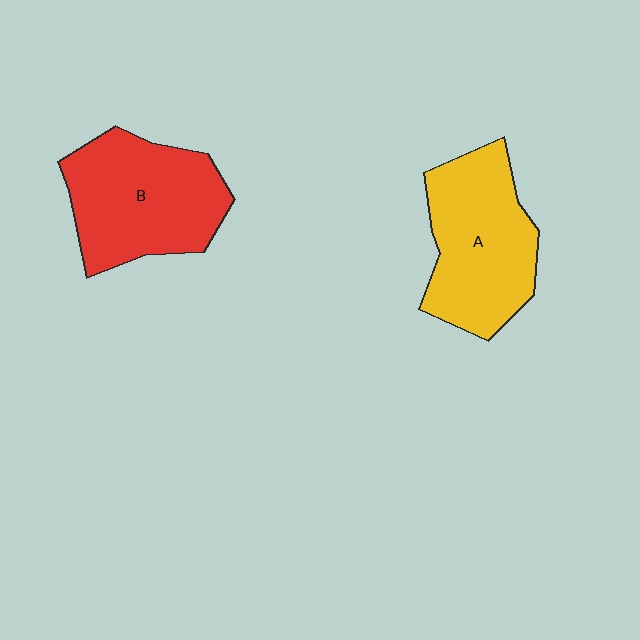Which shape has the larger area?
Shape B (red).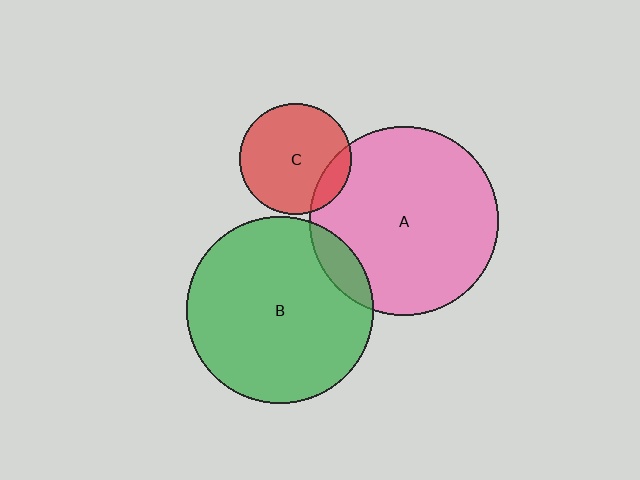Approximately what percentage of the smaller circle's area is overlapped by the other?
Approximately 15%.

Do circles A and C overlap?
Yes.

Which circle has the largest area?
Circle A (pink).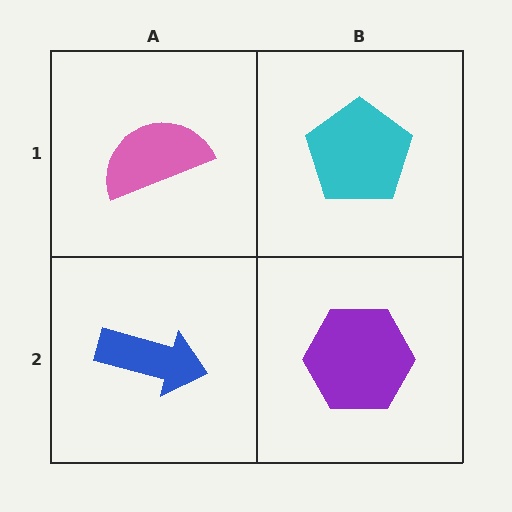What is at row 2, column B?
A purple hexagon.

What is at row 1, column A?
A pink semicircle.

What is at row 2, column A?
A blue arrow.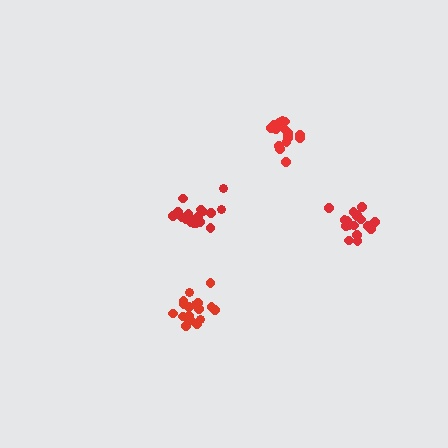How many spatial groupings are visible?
There are 4 spatial groupings.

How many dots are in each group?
Group 1: 17 dots, Group 2: 17 dots, Group 3: 19 dots, Group 4: 19 dots (72 total).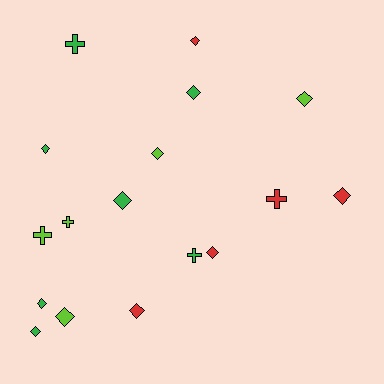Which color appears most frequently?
Green, with 7 objects.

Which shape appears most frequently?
Diamond, with 12 objects.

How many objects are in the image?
There are 17 objects.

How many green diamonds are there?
There are 5 green diamonds.